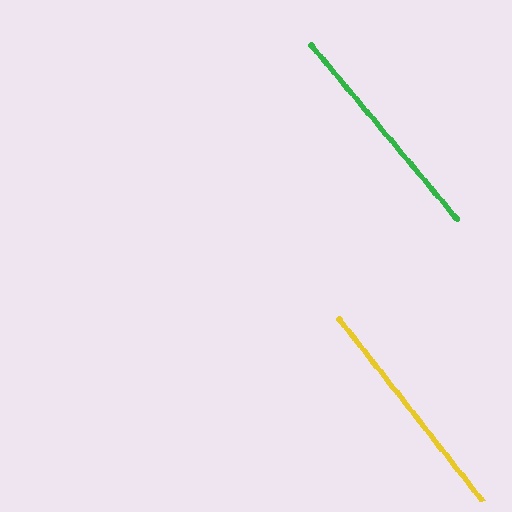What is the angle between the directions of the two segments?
Approximately 2 degrees.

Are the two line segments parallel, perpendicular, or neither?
Parallel — their directions differ by only 1.9°.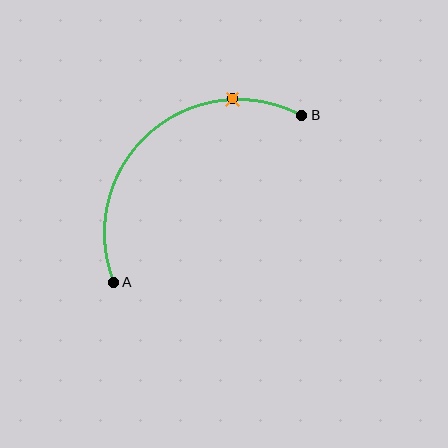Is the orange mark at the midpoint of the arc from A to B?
No. The orange mark lies on the arc but is closer to endpoint B. The arc midpoint would be at the point on the curve equidistant along the arc from both A and B.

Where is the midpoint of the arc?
The arc midpoint is the point on the curve farthest from the straight line joining A and B. It sits above and to the left of that line.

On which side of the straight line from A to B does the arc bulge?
The arc bulges above and to the left of the straight line connecting A and B.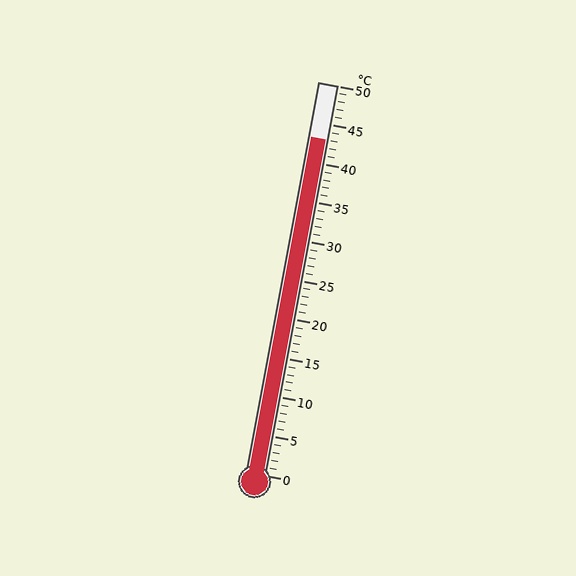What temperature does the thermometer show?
The thermometer shows approximately 43°C.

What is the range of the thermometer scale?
The thermometer scale ranges from 0°C to 50°C.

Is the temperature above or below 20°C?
The temperature is above 20°C.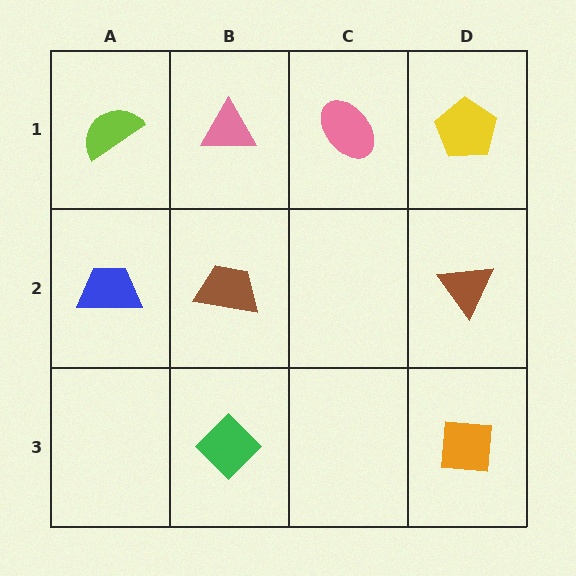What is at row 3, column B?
A green diamond.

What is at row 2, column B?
A brown trapezoid.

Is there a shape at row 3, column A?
No, that cell is empty.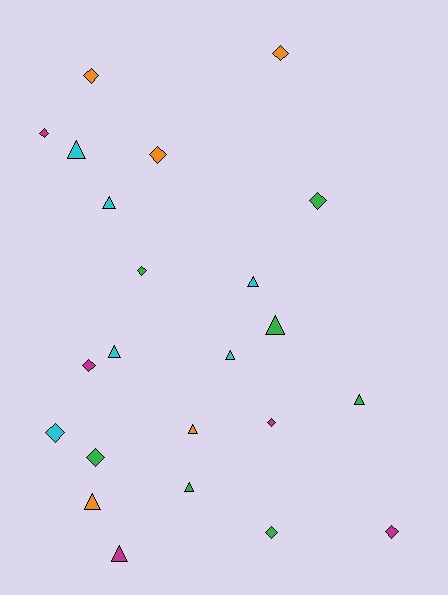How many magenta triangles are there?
There is 1 magenta triangle.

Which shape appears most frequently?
Diamond, with 12 objects.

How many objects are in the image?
There are 23 objects.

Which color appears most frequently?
Green, with 7 objects.